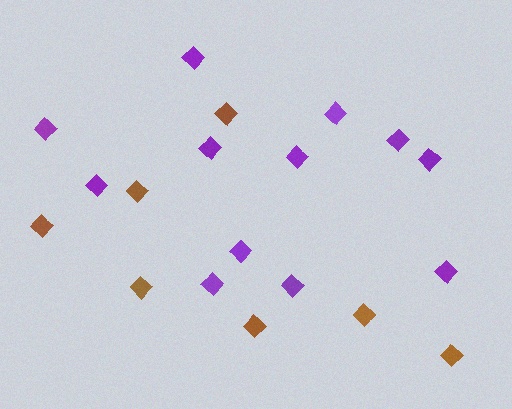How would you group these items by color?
There are 2 groups: one group of purple diamonds (12) and one group of brown diamonds (7).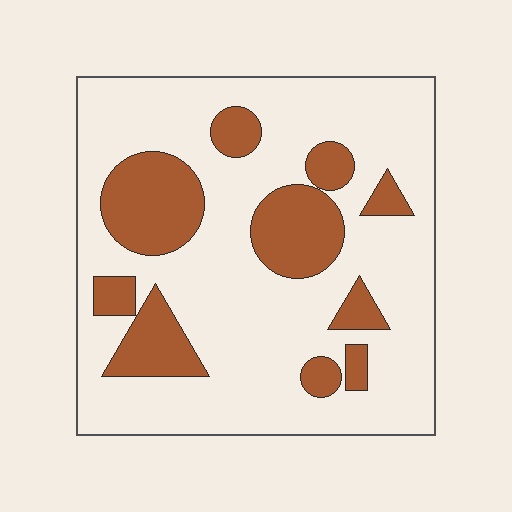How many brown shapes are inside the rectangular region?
10.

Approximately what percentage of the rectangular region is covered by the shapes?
Approximately 25%.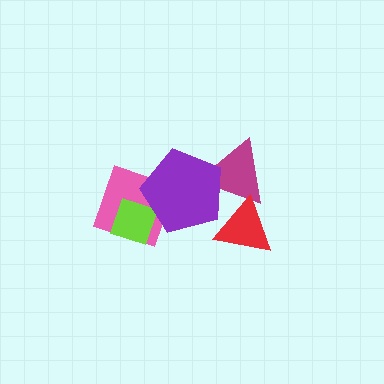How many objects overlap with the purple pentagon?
3 objects overlap with the purple pentagon.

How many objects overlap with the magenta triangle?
2 objects overlap with the magenta triangle.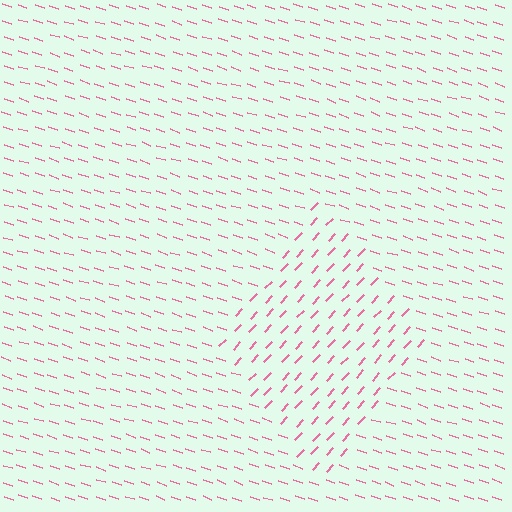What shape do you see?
I see a diamond.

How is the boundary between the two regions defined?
The boundary is defined purely by a change in line orientation (approximately 66 degrees difference). All lines are the same color and thickness.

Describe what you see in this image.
The image is filled with small pink line segments. A diamond region in the image has lines oriented differently from the surrounding lines, creating a visible texture boundary.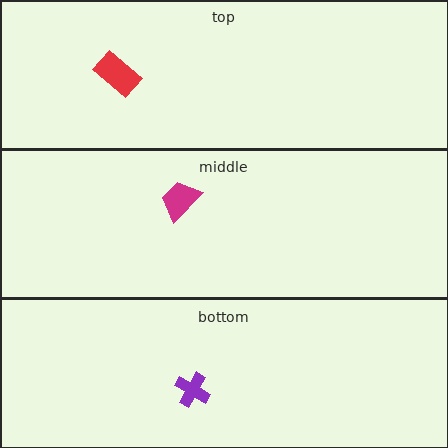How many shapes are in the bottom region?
1.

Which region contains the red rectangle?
The top region.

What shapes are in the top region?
The red rectangle.